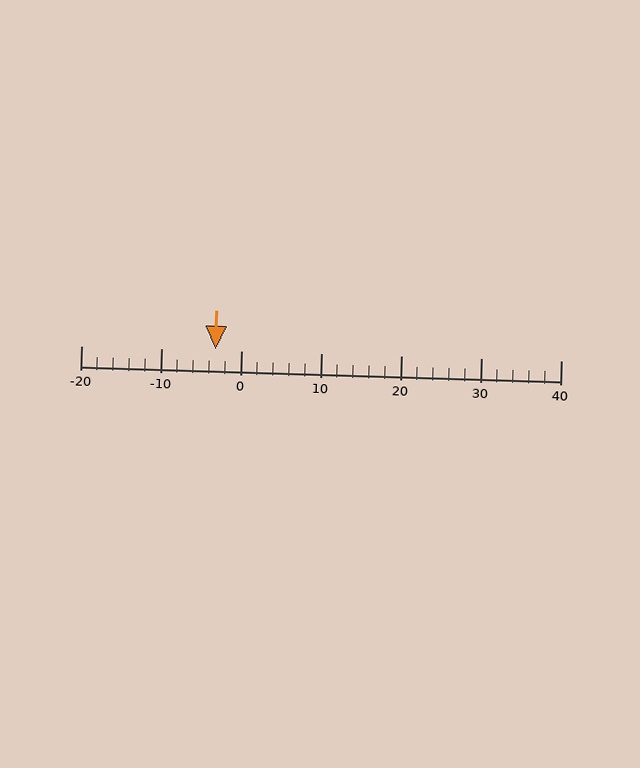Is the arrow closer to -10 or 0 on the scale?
The arrow is closer to 0.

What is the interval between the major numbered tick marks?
The major tick marks are spaced 10 units apart.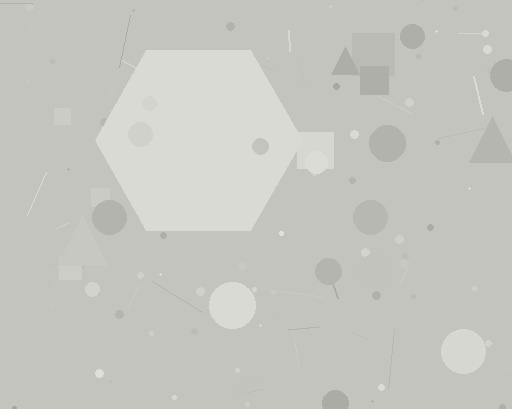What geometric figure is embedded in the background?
A hexagon is embedded in the background.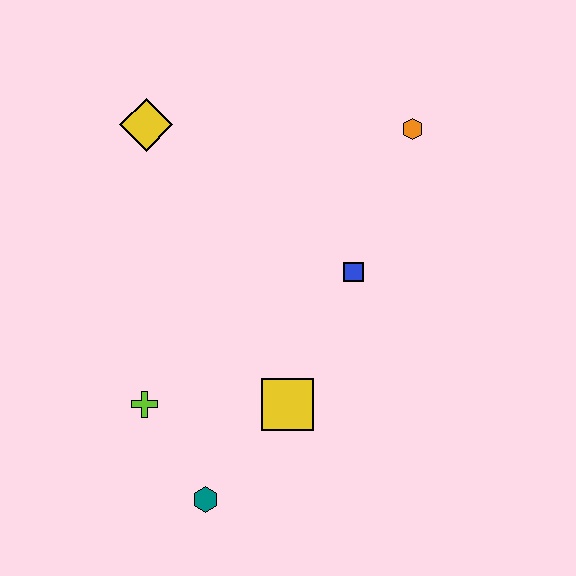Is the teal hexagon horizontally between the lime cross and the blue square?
Yes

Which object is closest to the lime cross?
The teal hexagon is closest to the lime cross.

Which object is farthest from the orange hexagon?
The teal hexagon is farthest from the orange hexagon.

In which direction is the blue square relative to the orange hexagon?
The blue square is below the orange hexagon.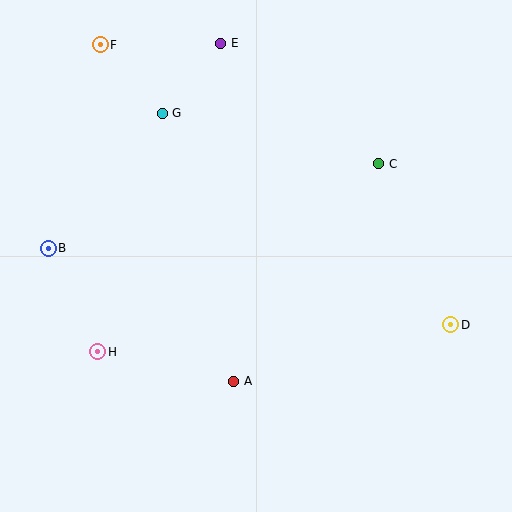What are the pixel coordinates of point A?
Point A is at (234, 381).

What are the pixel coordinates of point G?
Point G is at (162, 113).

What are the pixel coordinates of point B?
Point B is at (48, 248).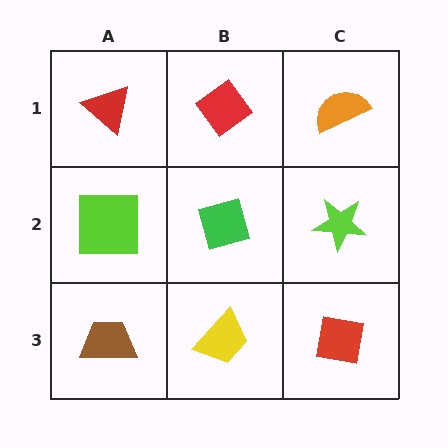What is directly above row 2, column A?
A red triangle.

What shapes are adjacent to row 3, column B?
A green diamond (row 2, column B), a brown trapezoid (row 3, column A), a red square (row 3, column C).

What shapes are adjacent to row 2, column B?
A red diamond (row 1, column B), a yellow trapezoid (row 3, column B), a lime square (row 2, column A), a lime star (row 2, column C).